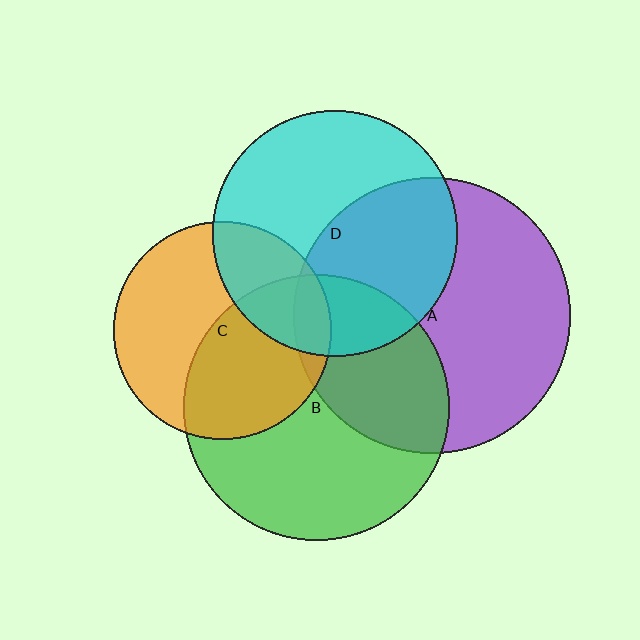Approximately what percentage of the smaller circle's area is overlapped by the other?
Approximately 30%.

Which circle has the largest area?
Circle A (purple).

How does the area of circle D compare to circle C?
Approximately 1.3 times.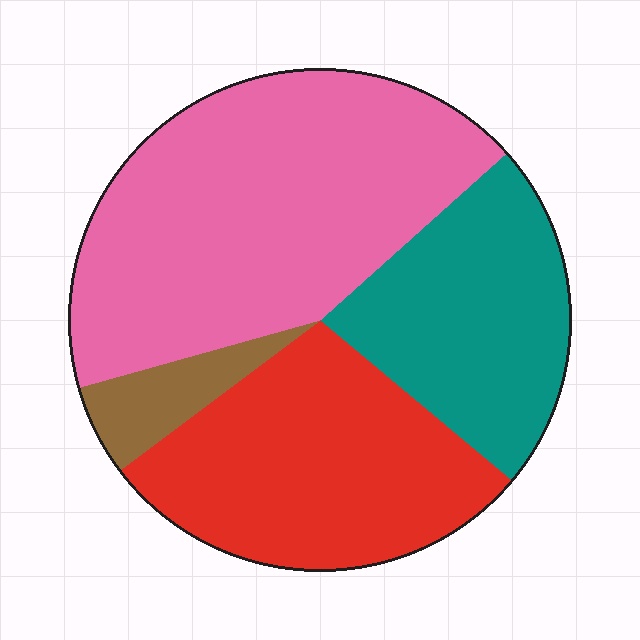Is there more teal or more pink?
Pink.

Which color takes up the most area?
Pink, at roughly 45%.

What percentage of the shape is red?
Red takes up about one quarter (1/4) of the shape.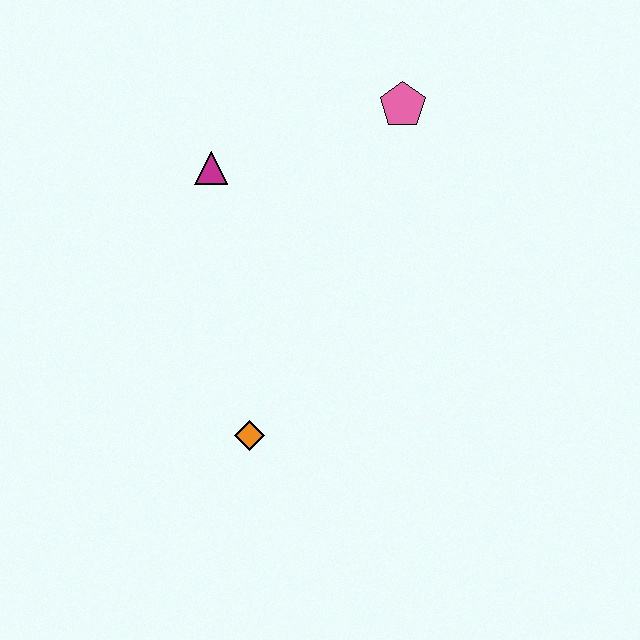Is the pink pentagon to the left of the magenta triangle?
No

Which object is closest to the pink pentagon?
The magenta triangle is closest to the pink pentagon.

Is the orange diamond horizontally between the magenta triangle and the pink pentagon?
Yes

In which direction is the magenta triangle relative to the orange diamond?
The magenta triangle is above the orange diamond.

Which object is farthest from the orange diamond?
The pink pentagon is farthest from the orange diamond.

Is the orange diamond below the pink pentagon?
Yes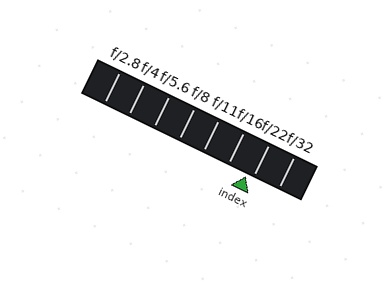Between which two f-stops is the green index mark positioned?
The index mark is between f/16 and f/22.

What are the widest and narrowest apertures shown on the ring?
The widest aperture shown is f/2.8 and the narrowest is f/32.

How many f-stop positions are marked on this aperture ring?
There are 8 f-stop positions marked.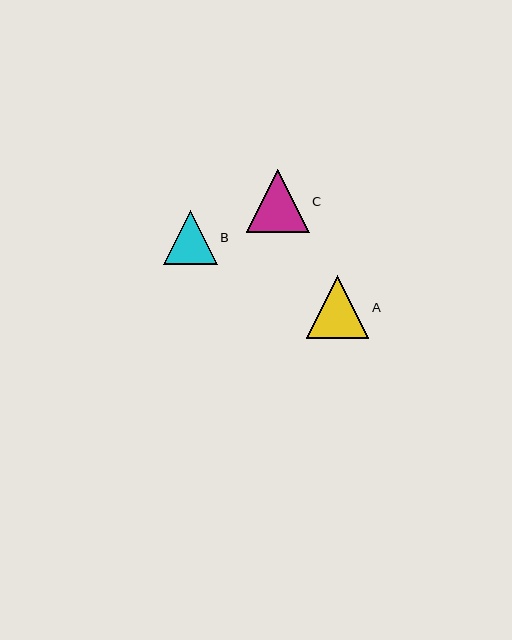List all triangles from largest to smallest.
From largest to smallest: C, A, B.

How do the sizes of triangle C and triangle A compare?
Triangle C and triangle A are approximately the same size.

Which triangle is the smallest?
Triangle B is the smallest with a size of approximately 54 pixels.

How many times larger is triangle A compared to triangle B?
Triangle A is approximately 1.2 times the size of triangle B.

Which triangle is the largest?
Triangle C is the largest with a size of approximately 63 pixels.